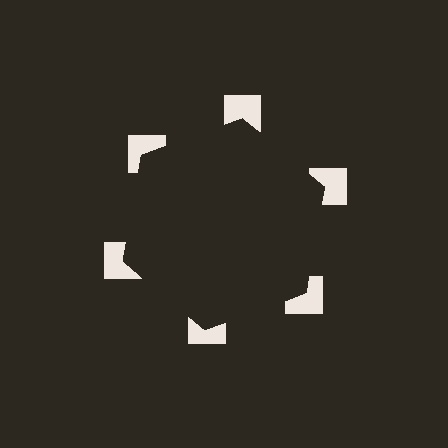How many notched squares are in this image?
There are 6 — one at each vertex of the illusory hexagon.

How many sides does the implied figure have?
6 sides.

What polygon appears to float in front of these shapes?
An illusory hexagon — its edges are inferred from the aligned wedge cuts in the notched squares, not physically drawn.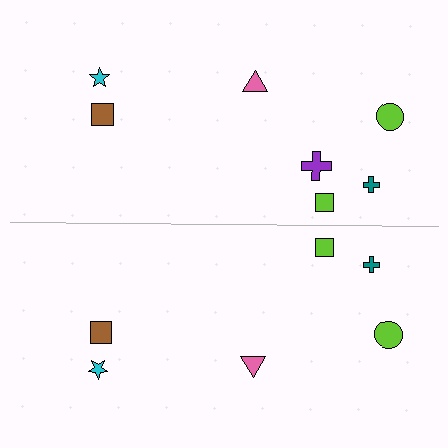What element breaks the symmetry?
A purple cross is missing from the bottom side.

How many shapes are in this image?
There are 13 shapes in this image.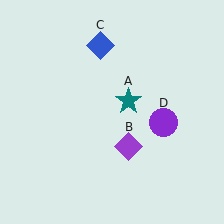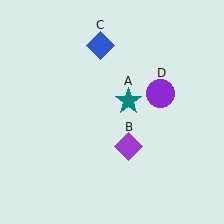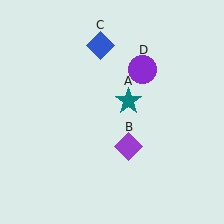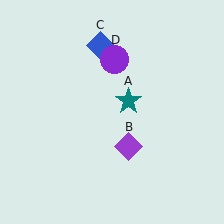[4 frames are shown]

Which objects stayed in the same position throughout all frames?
Teal star (object A) and purple diamond (object B) and blue diamond (object C) remained stationary.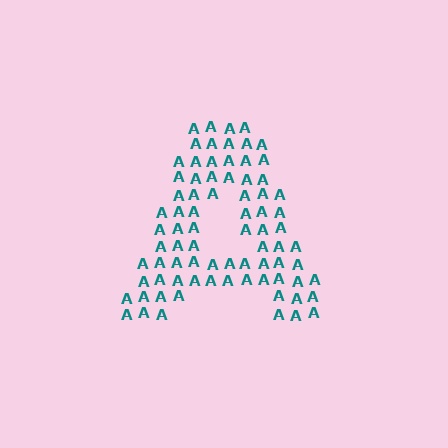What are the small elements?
The small elements are letter A's.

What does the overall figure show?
The overall figure shows the letter A.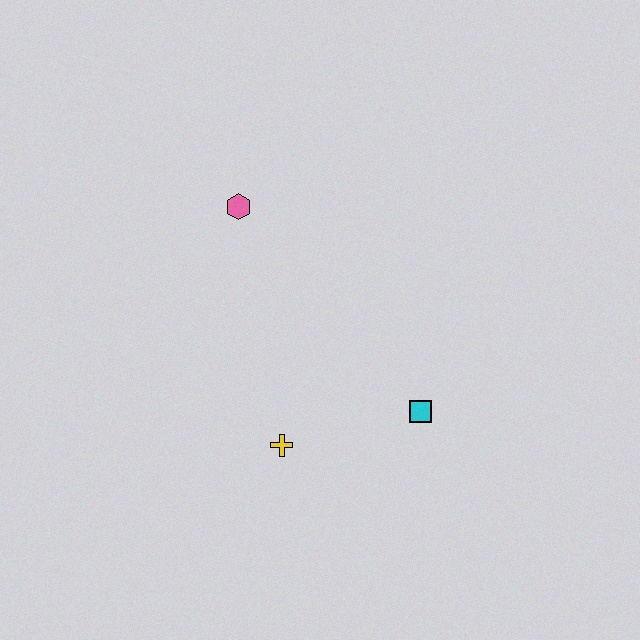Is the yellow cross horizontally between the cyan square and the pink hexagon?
Yes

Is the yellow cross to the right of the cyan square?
No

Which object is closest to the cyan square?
The yellow cross is closest to the cyan square.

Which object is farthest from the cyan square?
The pink hexagon is farthest from the cyan square.